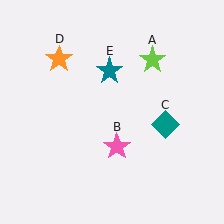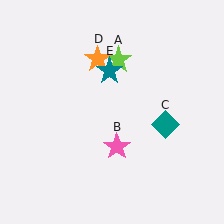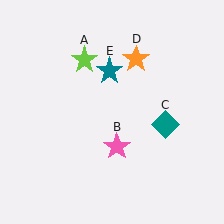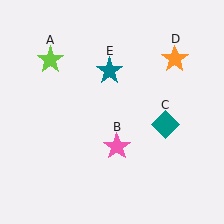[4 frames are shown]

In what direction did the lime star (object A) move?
The lime star (object A) moved left.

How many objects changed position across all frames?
2 objects changed position: lime star (object A), orange star (object D).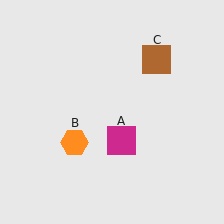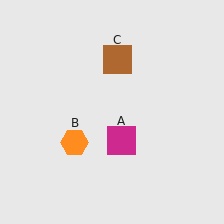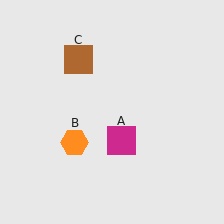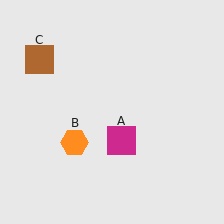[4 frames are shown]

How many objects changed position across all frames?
1 object changed position: brown square (object C).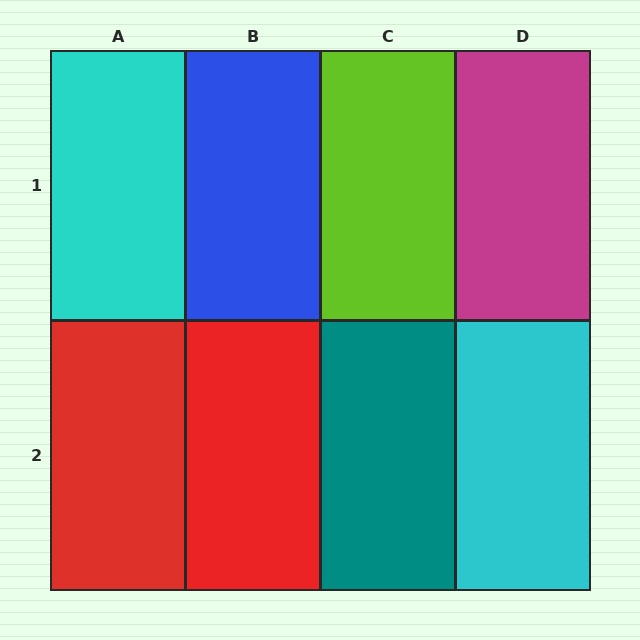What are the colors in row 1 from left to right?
Cyan, blue, lime, magenta.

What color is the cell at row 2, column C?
Teal.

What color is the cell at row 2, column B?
Red.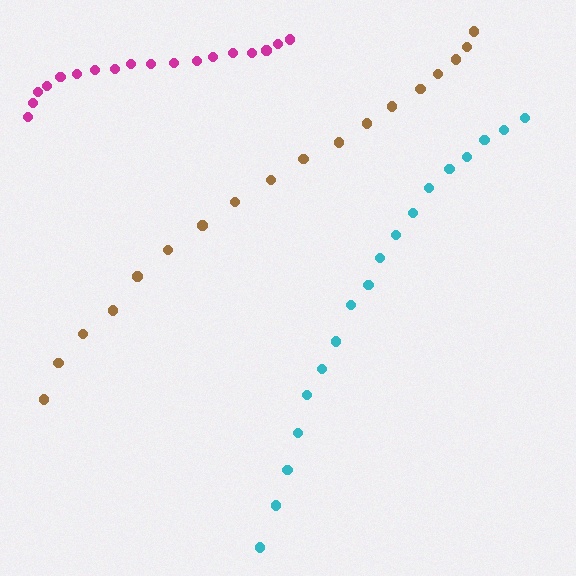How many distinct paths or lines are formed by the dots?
There are 3 distinct paths.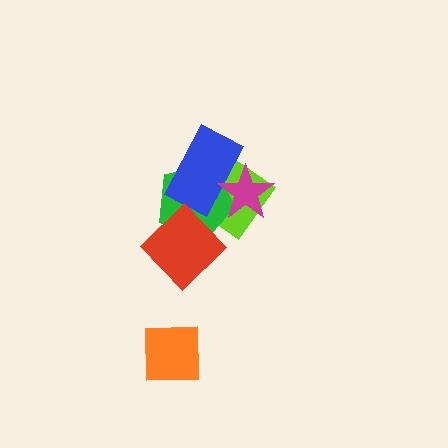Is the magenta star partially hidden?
No, no other shape covers it.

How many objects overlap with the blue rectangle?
3 objects overlap with the blue rectangle.